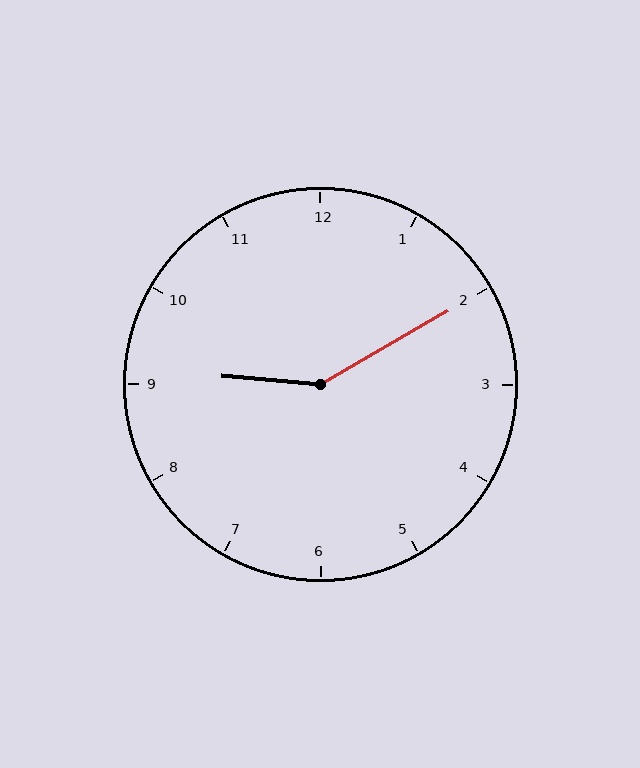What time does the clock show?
9:10.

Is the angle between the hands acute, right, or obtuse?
It is obtuse.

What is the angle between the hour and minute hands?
Approximately 145 degrees.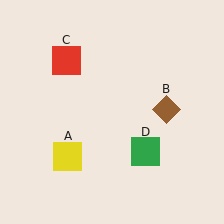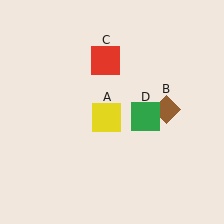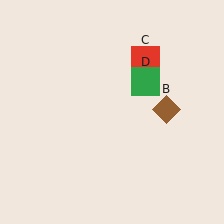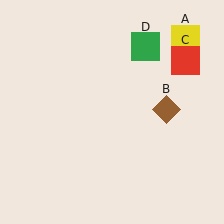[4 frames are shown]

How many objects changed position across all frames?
3 objects changed position: yellow square (object A), red square (object C), green square (object D).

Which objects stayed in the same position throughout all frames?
Brown diamond (object B) remained stationary.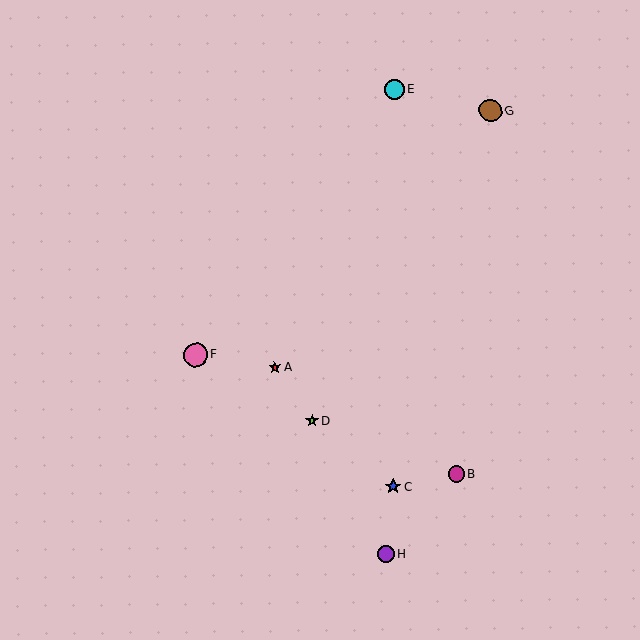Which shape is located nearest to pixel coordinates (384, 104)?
The cyan circle (labeled E) at (394, 89) is nearest to that location.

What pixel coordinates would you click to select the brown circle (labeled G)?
Click at (490, 111) to select the brown circle G.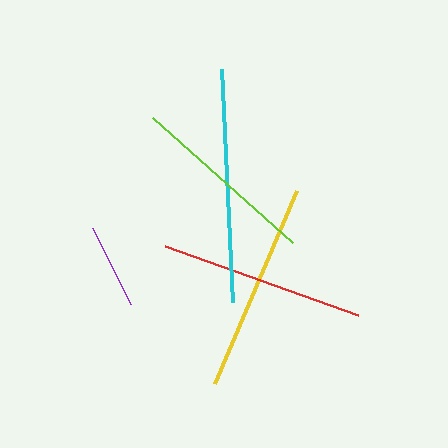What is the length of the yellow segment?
The yellow segment is approximately 209 pixels long.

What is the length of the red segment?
The red segment is approximately 205 pixels long.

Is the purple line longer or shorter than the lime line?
The lime line is longer than the purple line.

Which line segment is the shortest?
The purple line is the shortest at approximately 85 pixels.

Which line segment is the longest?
The cyan line is the longest at approximately 234 pixels.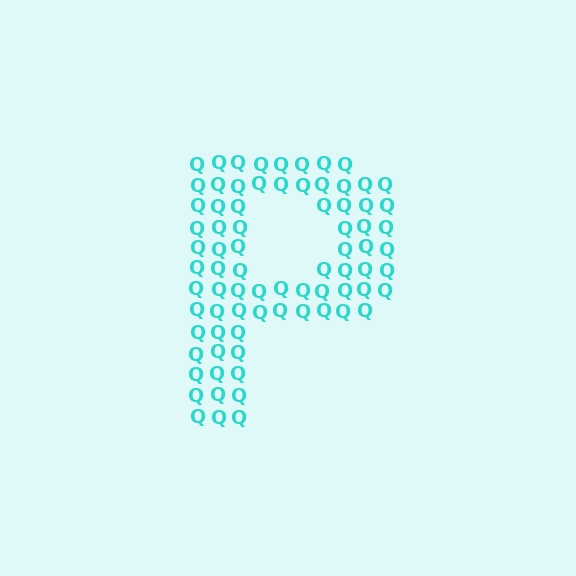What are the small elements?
The small elements are letter Q's.